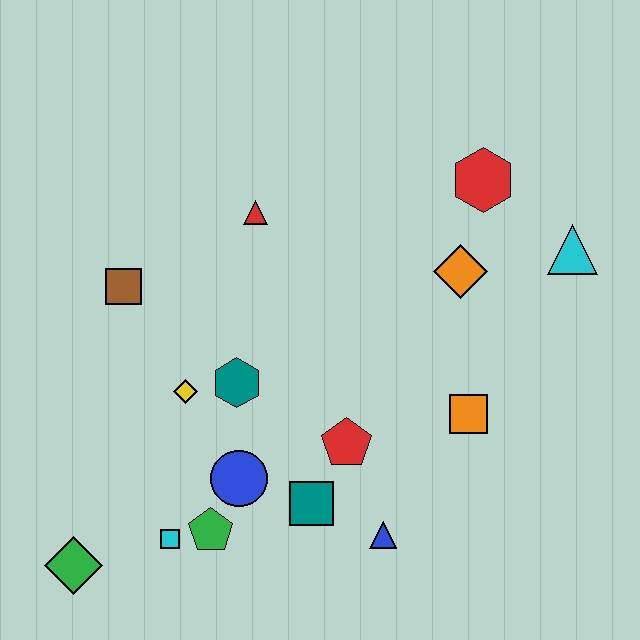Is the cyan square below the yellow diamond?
Yes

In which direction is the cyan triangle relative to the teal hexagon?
The cyan triangle is to the right of the teal hexagon.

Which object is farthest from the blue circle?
The cyan triangle is farthest from the blue circle.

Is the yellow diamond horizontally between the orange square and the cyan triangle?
No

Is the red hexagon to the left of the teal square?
No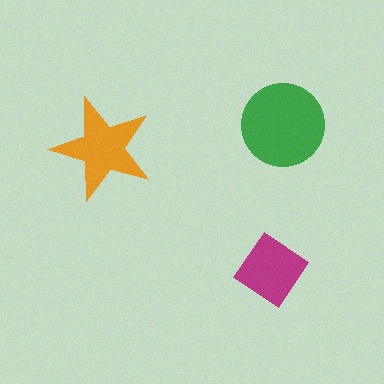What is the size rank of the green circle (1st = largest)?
1st.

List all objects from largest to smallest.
The green circle, the orange star, the magenta diamond.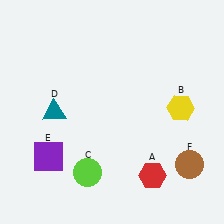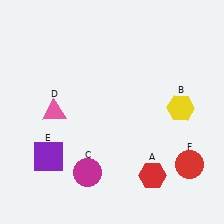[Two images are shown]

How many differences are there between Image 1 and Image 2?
There are 3 differences between the two images.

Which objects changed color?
C changed from lime to magenta. D changed from teal to pink. F changed from brown to red.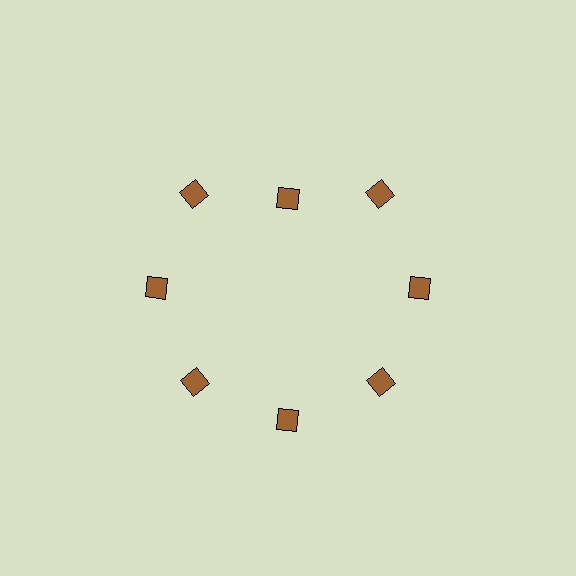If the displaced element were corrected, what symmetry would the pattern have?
It would have 8-fold rotational symmetry — the pattern would map onto itself every 45 degrees.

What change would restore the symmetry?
The symmetry would be restored by moving it outward, back onto the ring so that all 8 diamonds sit at equal angles and equal distance from the center.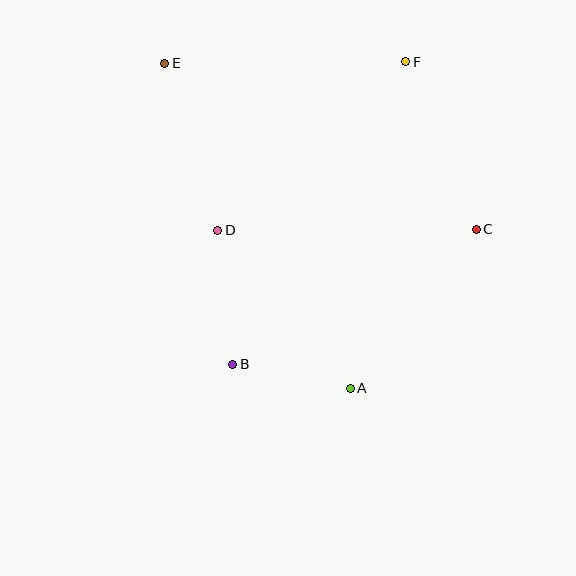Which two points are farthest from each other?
Points A and E are farthest from each other.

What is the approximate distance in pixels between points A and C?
The distance between A and C is approximately 203 pixels.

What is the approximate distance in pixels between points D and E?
The distance between D and E is approximately 175 pixels.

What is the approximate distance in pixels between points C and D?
The distance between C and D is approximately 259 pixels.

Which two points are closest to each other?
Points A and B are closest to each other.